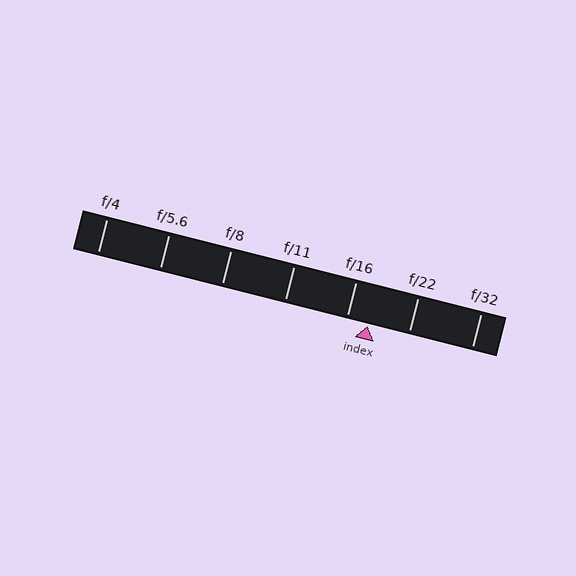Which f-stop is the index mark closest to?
The index mark is closest to f/16.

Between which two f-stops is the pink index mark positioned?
The index mark is between f/16 and f/22.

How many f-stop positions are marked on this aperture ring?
There are 7 f-stop positions marked.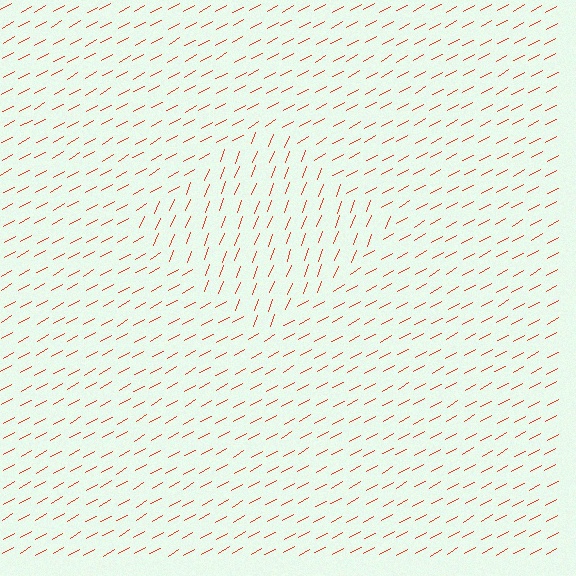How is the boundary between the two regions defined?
The boundary is defined purely by a change in line orientation (approximately 40 degrees difference). All lines are the same color and thickness.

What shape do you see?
I see a diamond.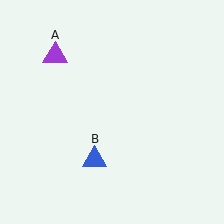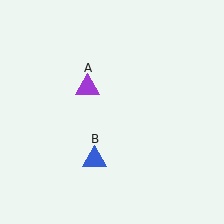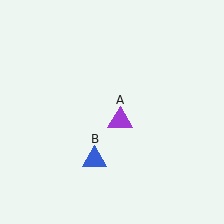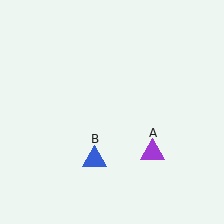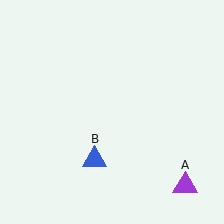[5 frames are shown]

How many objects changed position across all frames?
1 object changed position: purple triangle (object A).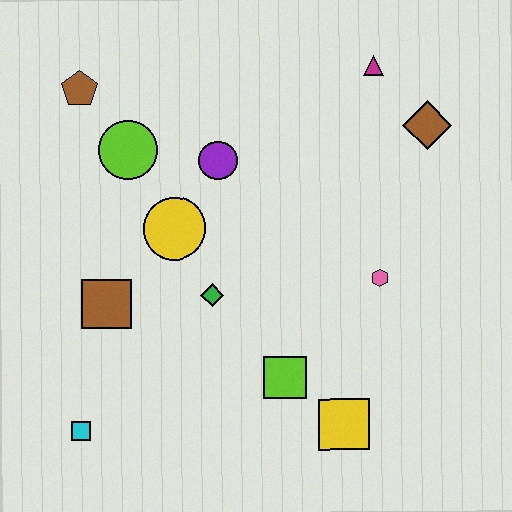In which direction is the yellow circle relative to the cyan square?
The yellow circle is above the cyan square.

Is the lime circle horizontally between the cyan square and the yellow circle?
Yes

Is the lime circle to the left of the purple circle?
Yes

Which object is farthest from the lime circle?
The yellow square is farthest from the lime circle.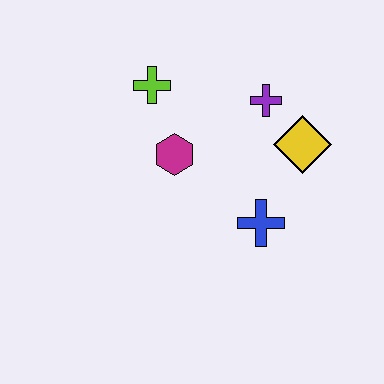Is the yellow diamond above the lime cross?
No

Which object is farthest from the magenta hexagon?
The yellow diamond is farthest from the magenta hexagon.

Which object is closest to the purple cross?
The yellow diamond is closest to the purple cross.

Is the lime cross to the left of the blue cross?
Yes